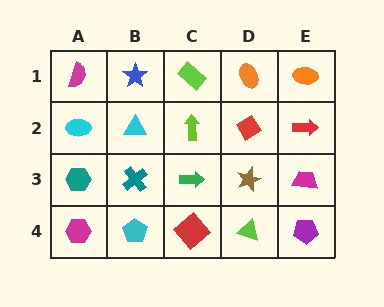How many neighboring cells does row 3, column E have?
3.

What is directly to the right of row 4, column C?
A lime triangle.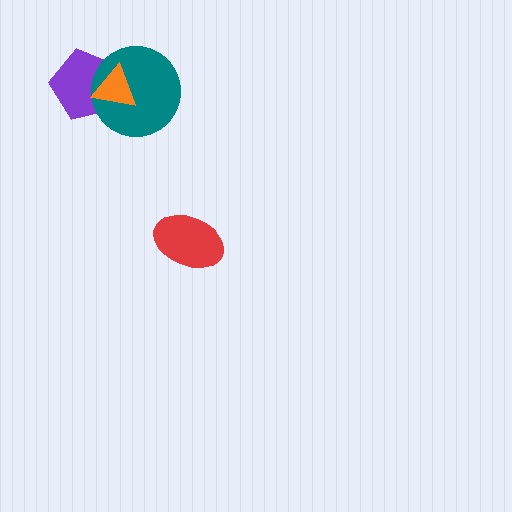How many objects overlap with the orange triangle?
2 objects overlap with the orange triangle.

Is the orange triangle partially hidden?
No, no other shape covers it.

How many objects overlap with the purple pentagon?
2 objects overlap with the purple pentagon.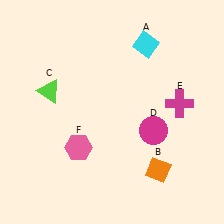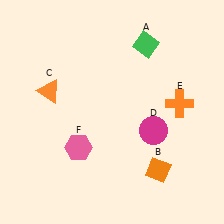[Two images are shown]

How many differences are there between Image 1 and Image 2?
There are 3 differences between the two images.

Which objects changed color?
A changed from cyan to green. C changed from lime to orange. E changed from magenta to orange.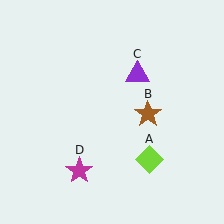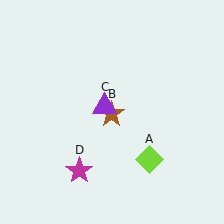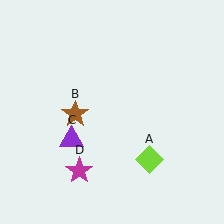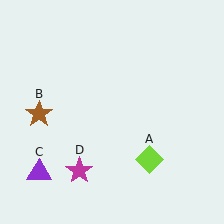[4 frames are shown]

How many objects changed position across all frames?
2 objects changed position: brown star (object B), purple triangle (object C).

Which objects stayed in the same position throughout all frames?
Lime diamond (object A) and magenta star (object D) remained stationary.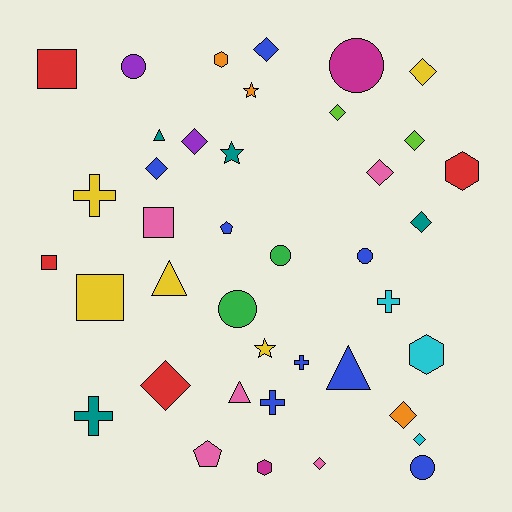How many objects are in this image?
There are 40 objects.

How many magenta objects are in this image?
There are 2 magenta objects.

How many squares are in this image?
There are 4 squares.